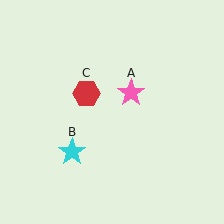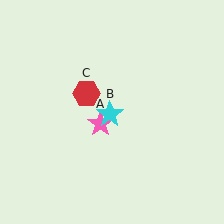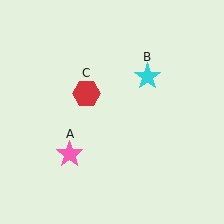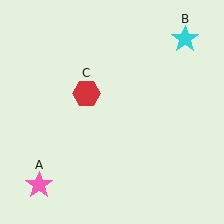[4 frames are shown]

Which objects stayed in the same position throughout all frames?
Red hexagon (object C) remained stationary.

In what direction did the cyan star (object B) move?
The cyan star (object B) moved up and to the right.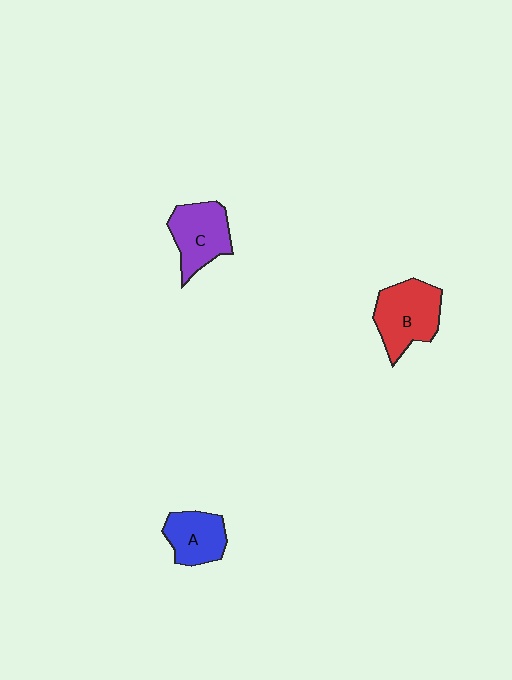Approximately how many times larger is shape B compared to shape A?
Approximately 1.4 times.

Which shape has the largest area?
Shape B (red).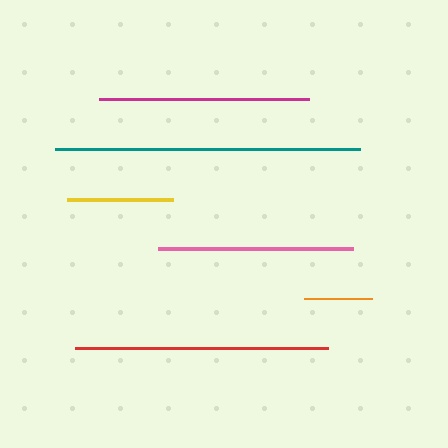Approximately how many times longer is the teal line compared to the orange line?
The teal line is approximately 4.5 times the length of the orange line.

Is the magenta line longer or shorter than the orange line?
The magenta line is longer than the orange line.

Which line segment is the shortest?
The orange line is the shortest at approximately 68 pixels.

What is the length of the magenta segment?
The magenta segment is approximately 210 pixels long.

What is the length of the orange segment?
The orange segment is approximately 68 pixels long.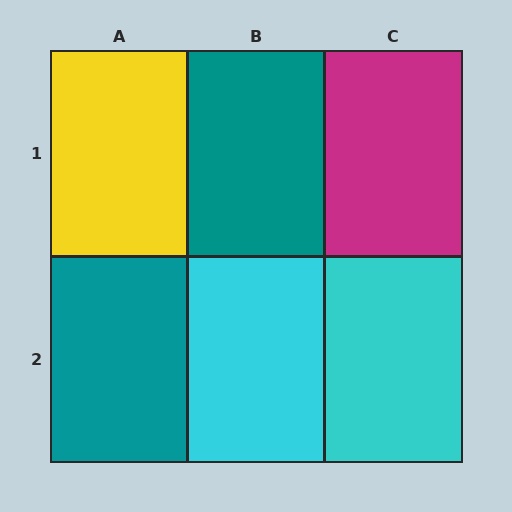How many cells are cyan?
2 cells are cyan.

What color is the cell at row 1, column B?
Teal.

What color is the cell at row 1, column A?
Yellow.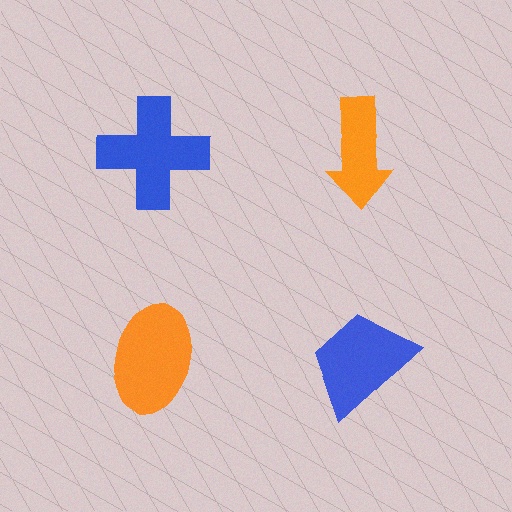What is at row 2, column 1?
An orange ellipse.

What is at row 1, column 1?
A blue cross.